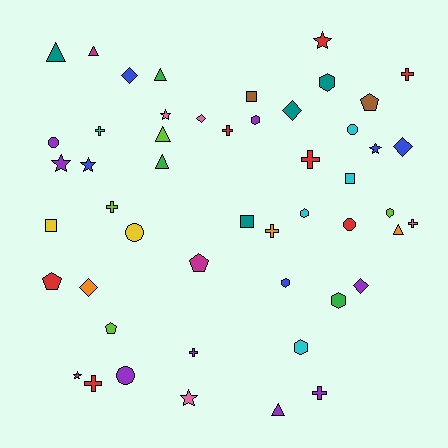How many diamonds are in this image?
There are 6 diamonds.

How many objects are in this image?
There are 50 objects.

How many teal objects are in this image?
There are 4 teal objects.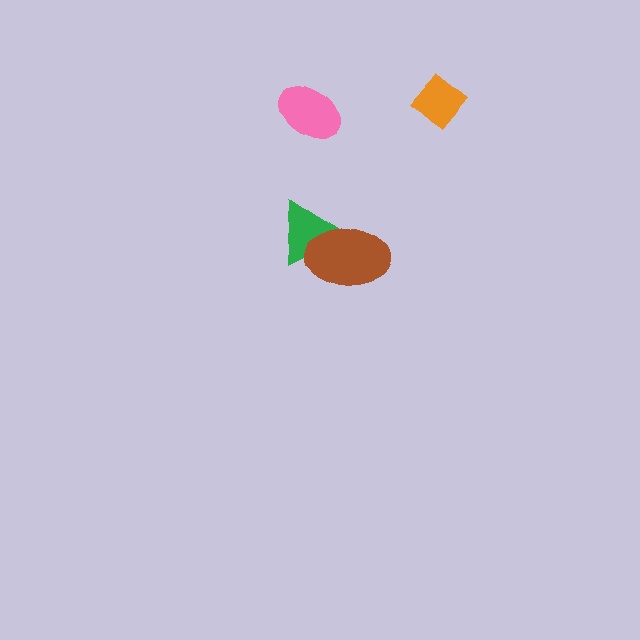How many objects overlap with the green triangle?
1 object overlaps with the green triangle.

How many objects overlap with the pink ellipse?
0 objects overlap with the pink ellipse.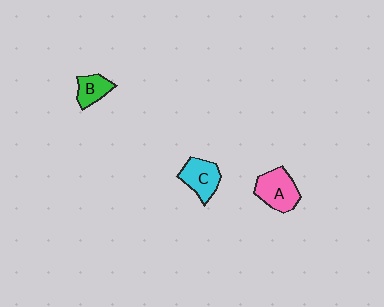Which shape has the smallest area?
Shape B (green).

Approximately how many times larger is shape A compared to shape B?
Approximately 1.7 times.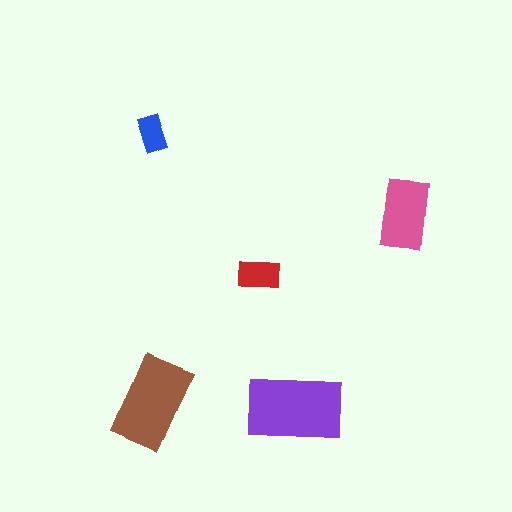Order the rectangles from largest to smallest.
the purple one, the brown one, the pink one, the red one, the blue one.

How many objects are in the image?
There are 5 objects in the image.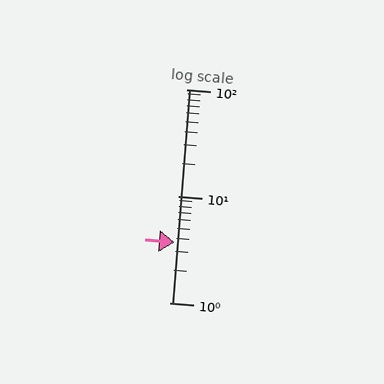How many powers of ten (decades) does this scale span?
The scale spans 2 decades, from 1 to 100.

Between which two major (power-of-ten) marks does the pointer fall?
The pointer is between 1 and 10.